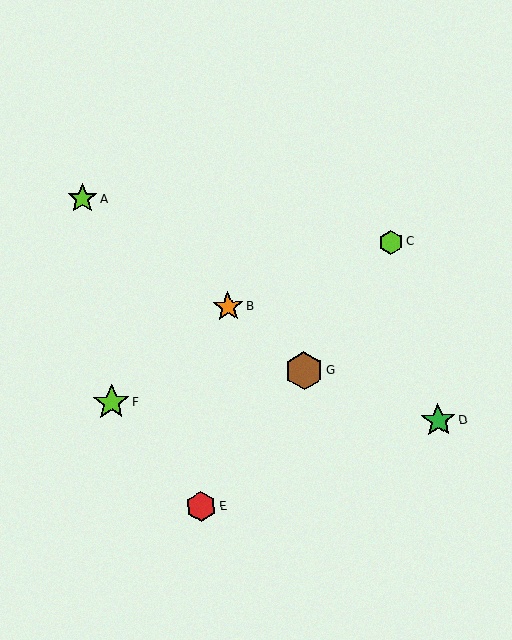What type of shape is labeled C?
Shape C is a lime hexagon.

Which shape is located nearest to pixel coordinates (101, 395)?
The lime star (labeled F) at (111, 402) is nearest to that location.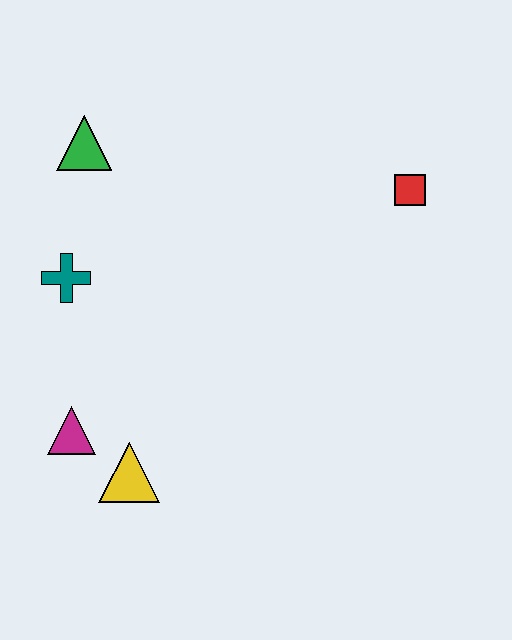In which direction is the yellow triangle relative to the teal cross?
The yellow triangle is below the teal cross.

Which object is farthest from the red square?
The magenta triangle is farthest from the red square.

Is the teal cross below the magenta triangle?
No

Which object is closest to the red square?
The green triangle is closest to the red square.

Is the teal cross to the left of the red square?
Yes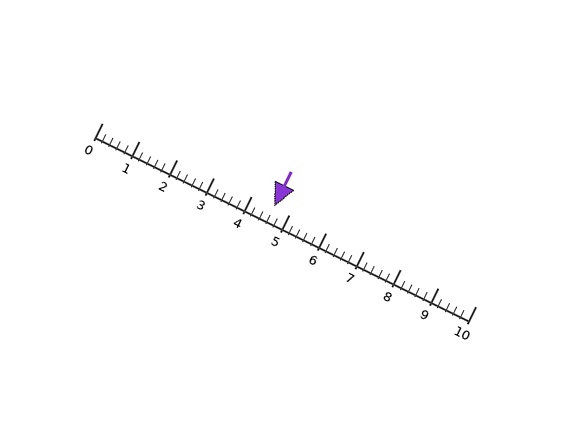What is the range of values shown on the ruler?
The ruler shows values from 0 to 10.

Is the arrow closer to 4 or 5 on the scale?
The arrow is closer to 5.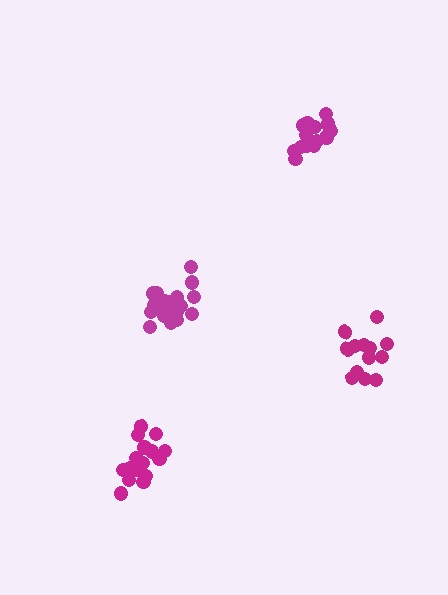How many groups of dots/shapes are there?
There are 4 groups.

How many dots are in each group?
Group 1: 21 dots, Group 2: 18 dots, Group 3: 15 dots, Group 4: 18 dots (72 total).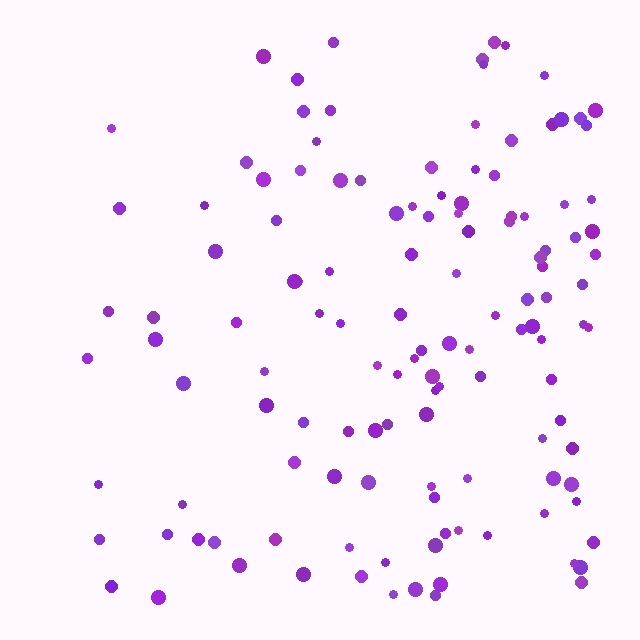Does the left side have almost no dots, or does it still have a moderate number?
Still a moderate number, just noticeably fewer than the right.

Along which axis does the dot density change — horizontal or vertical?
Horizontal.